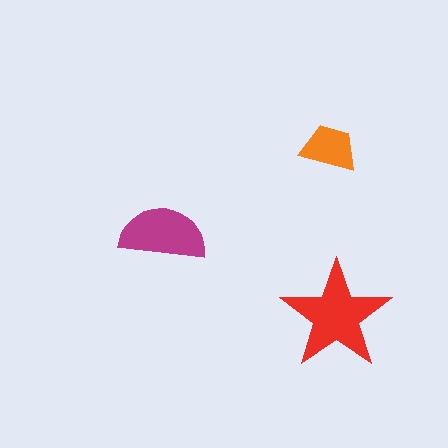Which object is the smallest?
The orange trapezoid.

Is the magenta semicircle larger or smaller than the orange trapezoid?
Larger.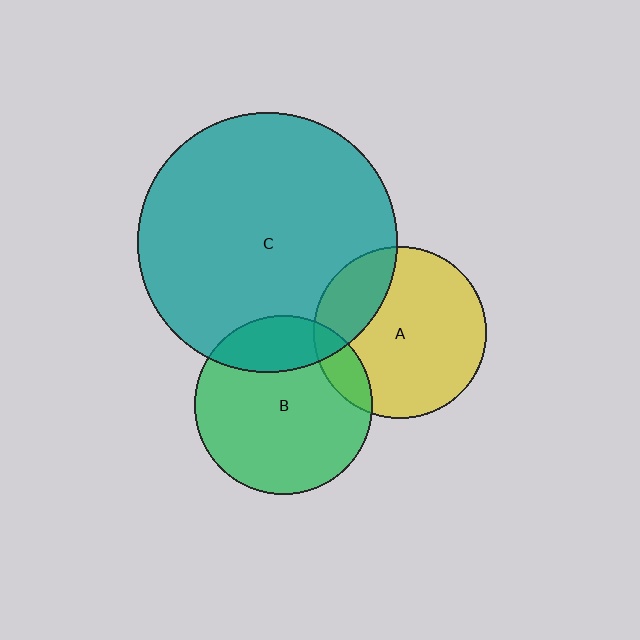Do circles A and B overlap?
Yes.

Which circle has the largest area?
Circle C (teal).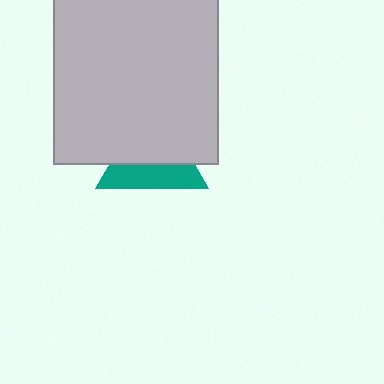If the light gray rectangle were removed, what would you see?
You would see the complete teal triangle.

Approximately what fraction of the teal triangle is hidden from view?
Roughly 57% of the teal triangle is hidden behind the light gray rectangle.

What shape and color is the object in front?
The object in front is a light gray rectangle.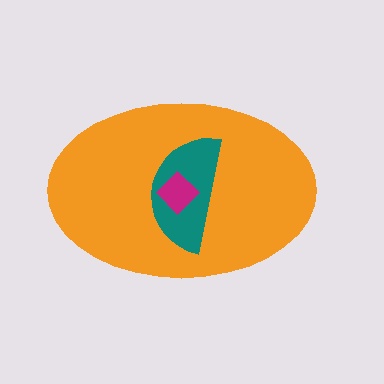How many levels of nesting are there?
3.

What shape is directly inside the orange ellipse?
The teal semicircle.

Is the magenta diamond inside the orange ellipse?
Yes.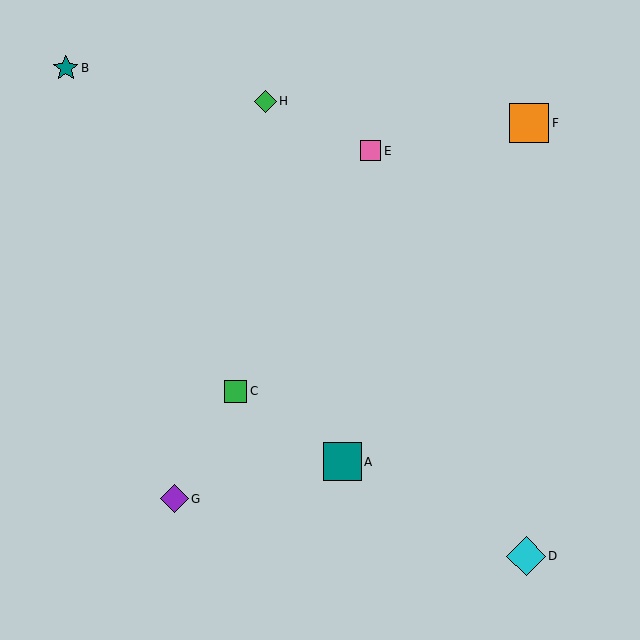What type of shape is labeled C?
Shape C is a green square.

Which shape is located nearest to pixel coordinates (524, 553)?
The cyan diamond (labeled D) at (526, 556) is nearest to that location.